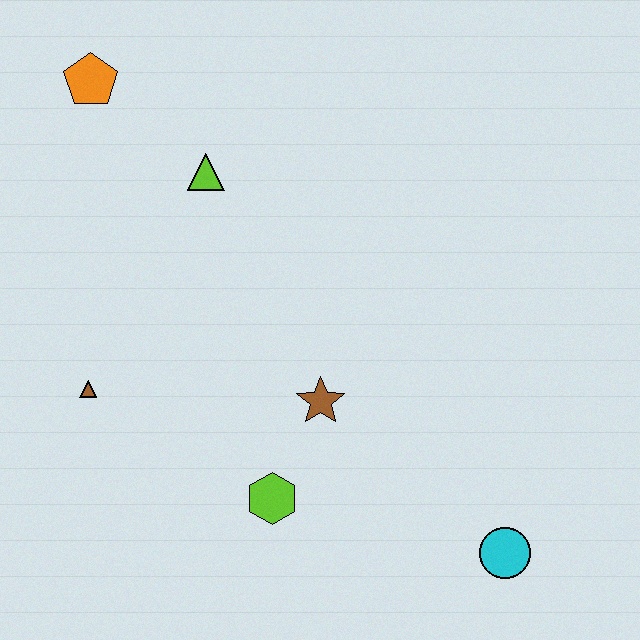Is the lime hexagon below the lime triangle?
Yes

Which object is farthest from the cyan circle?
The orange pentagon is farthest from the cyan circle.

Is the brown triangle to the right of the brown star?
No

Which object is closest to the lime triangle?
The orange pentagon is closest to the lime triangle.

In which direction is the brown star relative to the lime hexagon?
The brown star is above the lime hexagon.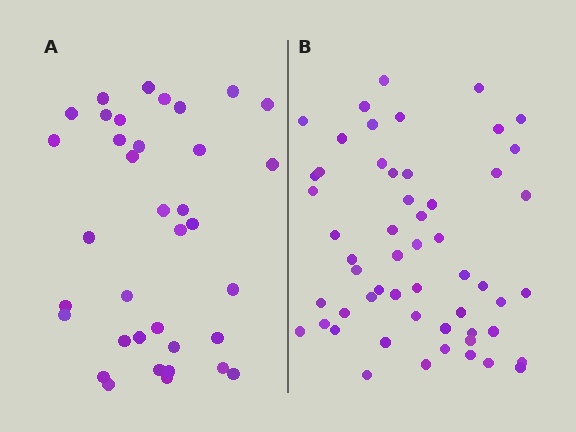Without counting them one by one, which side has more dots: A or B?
Region B (the right region) has more dots.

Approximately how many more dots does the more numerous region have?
Region B has approximately 20 more dots than region A.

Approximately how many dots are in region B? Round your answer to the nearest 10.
About 60 dots. (The exact count is 55, which rounds to 60.)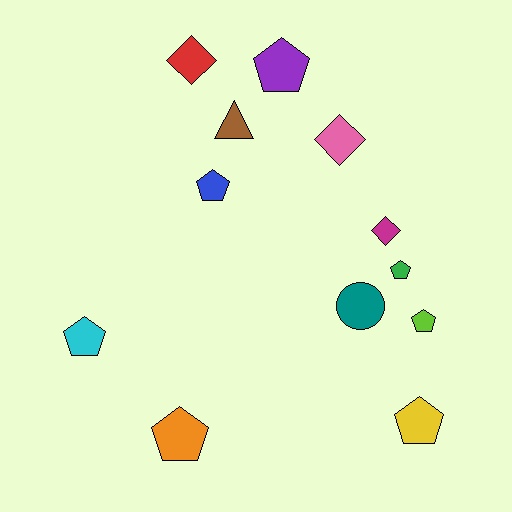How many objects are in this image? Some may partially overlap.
There are 12 objects.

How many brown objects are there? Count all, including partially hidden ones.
There is 1 brown object.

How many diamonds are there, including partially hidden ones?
There are 3 diamonds.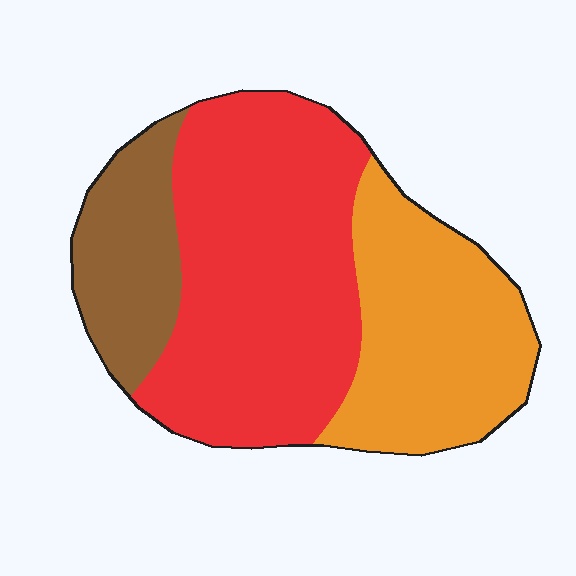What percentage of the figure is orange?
Orange covers roughly 30% of the figure.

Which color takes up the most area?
Red, at roughly 50%.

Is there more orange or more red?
Red.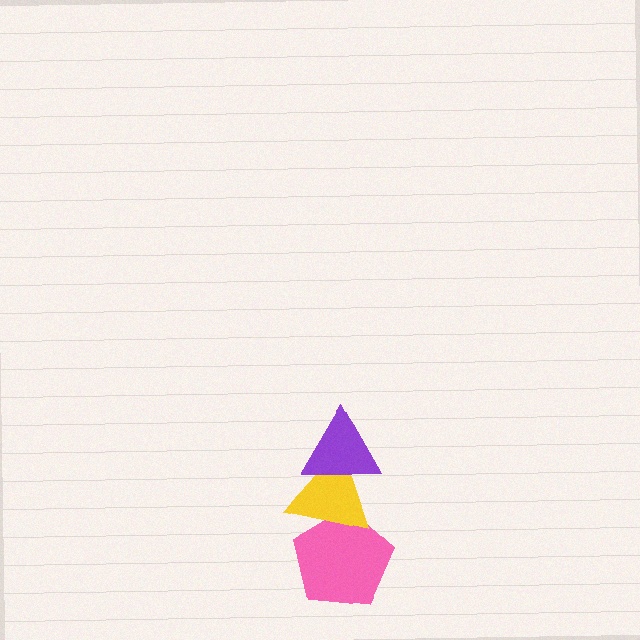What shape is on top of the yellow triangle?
The purple triangle is on top of the yellow triangle.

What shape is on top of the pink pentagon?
The yellow triangle is on top of the pink pentagon.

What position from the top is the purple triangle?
The purple triangle is 1st from the top.